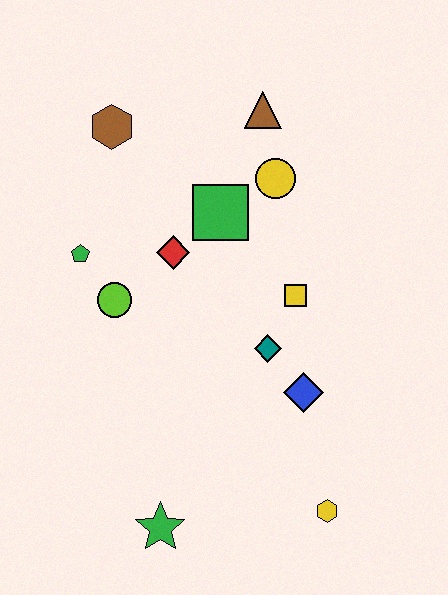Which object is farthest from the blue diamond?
The brown hexagon is farthest from the blue diamond.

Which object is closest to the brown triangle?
The yellow circle is closest to the brown triangle.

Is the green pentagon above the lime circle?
Yes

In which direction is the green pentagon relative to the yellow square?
The green pentagon is to the left of the yellow square.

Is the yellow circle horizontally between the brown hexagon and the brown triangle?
No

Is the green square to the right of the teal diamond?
No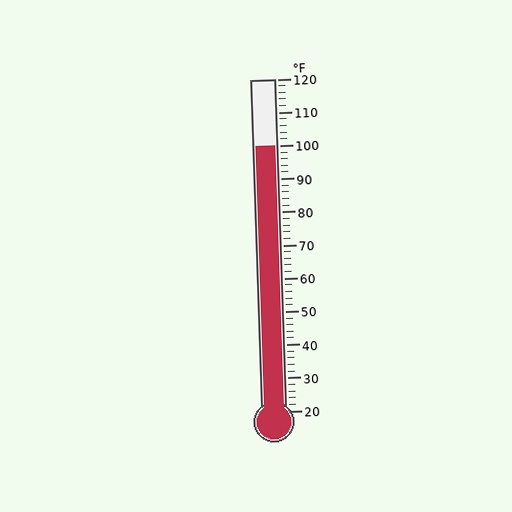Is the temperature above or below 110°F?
The temperature is below 110°F.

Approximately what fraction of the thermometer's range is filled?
The thermometer is filled to approximately 80% of its range.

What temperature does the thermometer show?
The thermometer shows approximately 100°F.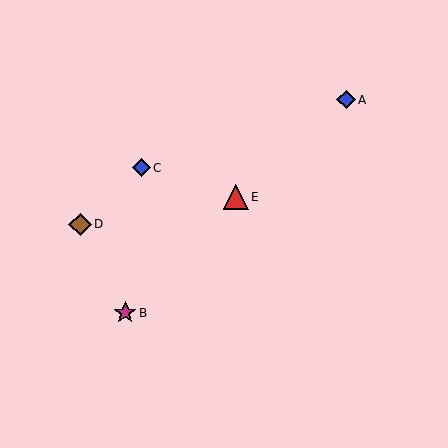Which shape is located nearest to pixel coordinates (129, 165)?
The blue diamond (labeled C) at (141, 168) is nearest to that location.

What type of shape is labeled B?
Shape B is a magenta star.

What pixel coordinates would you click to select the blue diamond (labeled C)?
Click at (141, 168) to select the blue diamond C.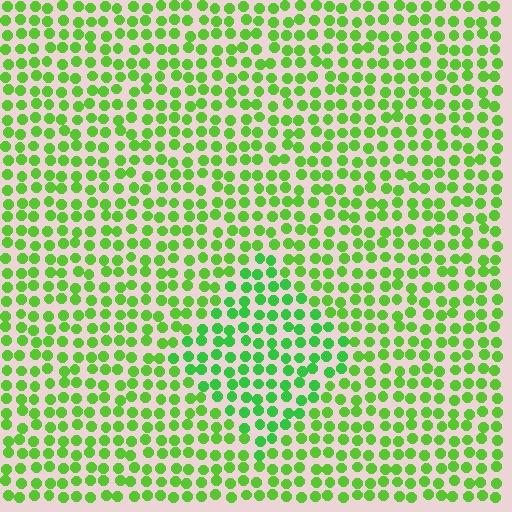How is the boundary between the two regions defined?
The boundary is defined purely by a slight shift in hue (about 22 degrees). Spacing, size, and orientation are identical on both sides.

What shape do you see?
I see a diamond.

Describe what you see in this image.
The image is filled with small lime elements in a uniform arrangement. A diamond-shaped region is visible where the elements are tinted to a slightly different hue, forming a subtle color boundary.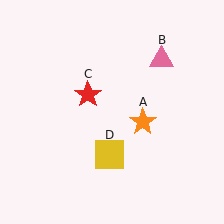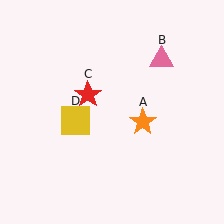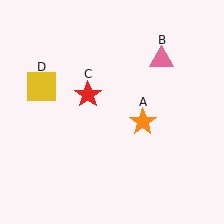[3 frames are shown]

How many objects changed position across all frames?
1 object changed position: yellow square (object D).